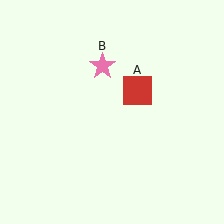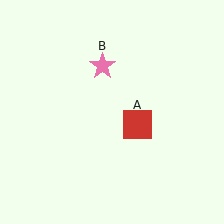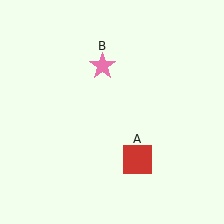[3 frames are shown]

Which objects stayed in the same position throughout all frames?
Pink star (object B) remained stationary.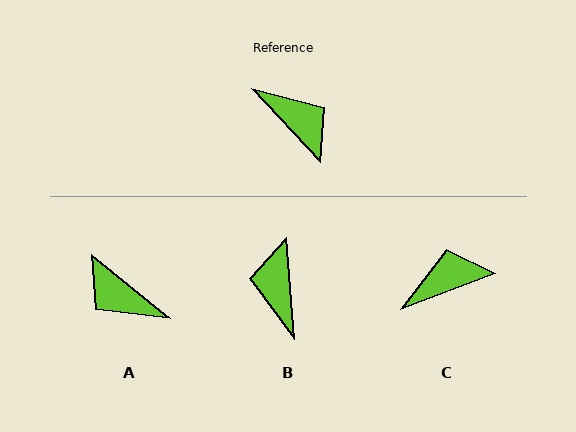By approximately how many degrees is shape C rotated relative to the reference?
Approximately 67 degrees counter-clockwise.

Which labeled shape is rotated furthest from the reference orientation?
A, about 172 degrees away.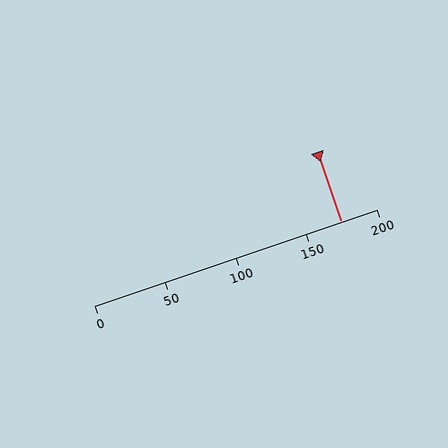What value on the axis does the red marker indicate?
The marker indicates approximately 175.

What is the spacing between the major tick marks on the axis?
The major ticks are spaced 50 apart.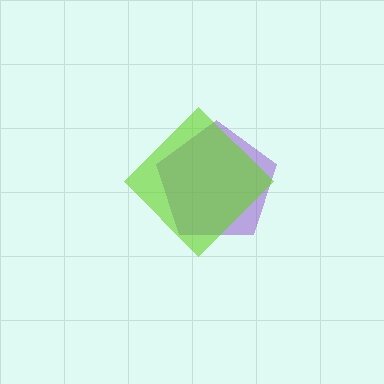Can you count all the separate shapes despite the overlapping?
Yes, there are 2 separate shapes.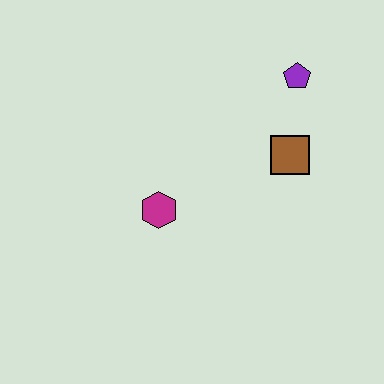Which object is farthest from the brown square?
The magenta hexagon is farthest from the brown square.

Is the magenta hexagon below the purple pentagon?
Yes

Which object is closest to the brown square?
The purple pentagon is closest to the brown square.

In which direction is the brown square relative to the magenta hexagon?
The brown square is to the right of the magenta hexagon.